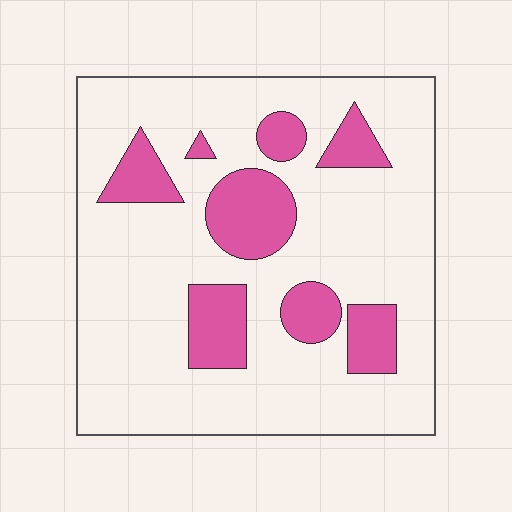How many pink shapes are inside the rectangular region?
8.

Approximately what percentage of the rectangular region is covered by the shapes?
Approximately 20%.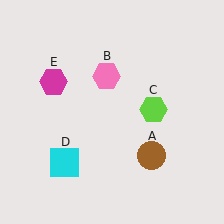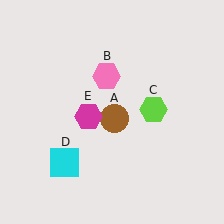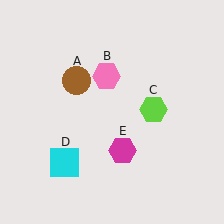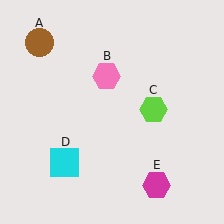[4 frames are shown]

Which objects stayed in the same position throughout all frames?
Pink hexagon (object B) and lime hexagon (object C) and cyan square (object D) remained stationary.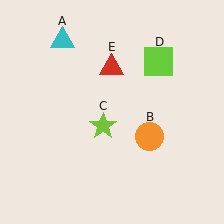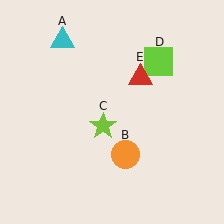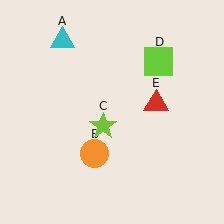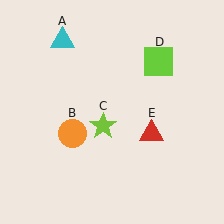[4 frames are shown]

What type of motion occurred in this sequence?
The orange circle (object B), red triangle (object E) rotated clockwise around the center of the scene.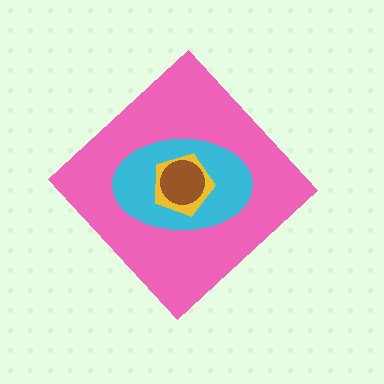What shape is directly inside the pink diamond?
The cyan ellipse.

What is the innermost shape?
The brown circle.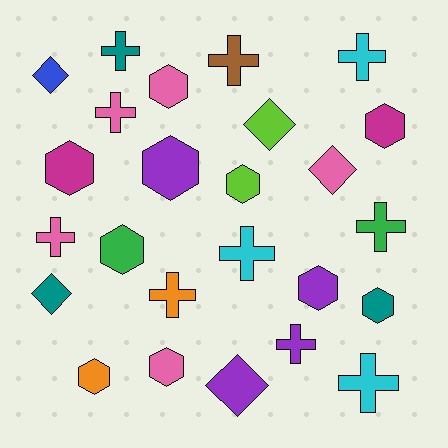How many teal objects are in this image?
There are 3 teal objects.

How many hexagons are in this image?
There are 10 hexagons.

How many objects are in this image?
There are 25 objects.